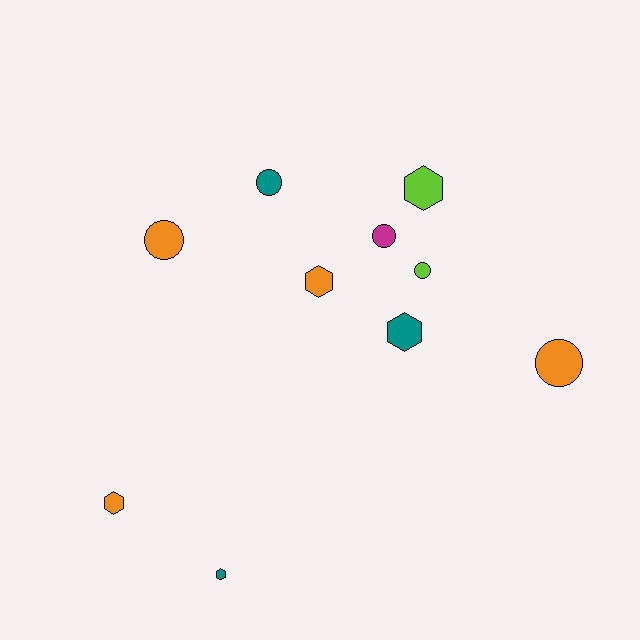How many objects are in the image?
There are 10 objects.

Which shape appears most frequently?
Circle, with 5 objects.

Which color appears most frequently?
Orange, with 4 objects.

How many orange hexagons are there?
There are 2 orange hexagons.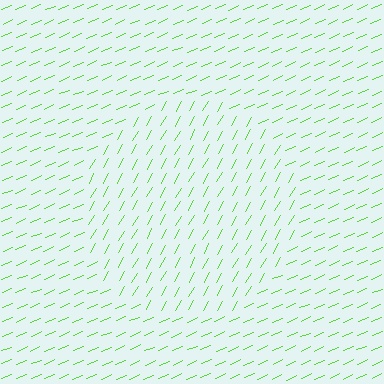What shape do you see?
I see a circle.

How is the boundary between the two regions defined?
The boundary is defined purely by a change in line orientation (approximately 37 degrees difference). All lines are the same color and thickness.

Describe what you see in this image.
The image is filled with small lime line segments. A circle region in the image has lines oriented differently from the surrounding lines, creating a visible texture boundary.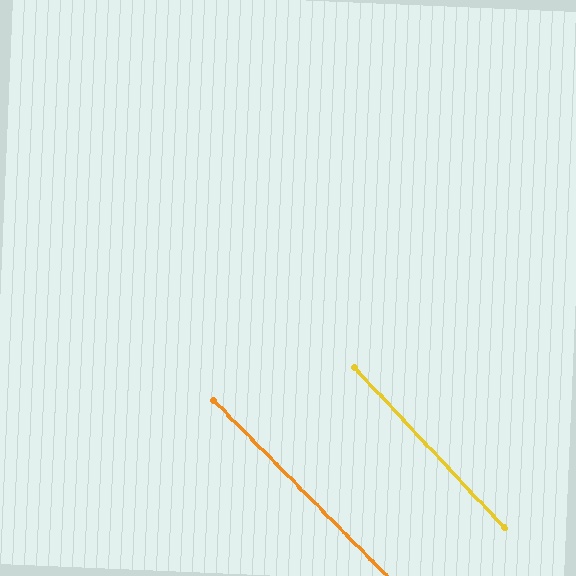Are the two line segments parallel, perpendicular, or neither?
Parallel — their directions differ by only 1.7°.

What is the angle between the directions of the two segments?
Approximately 2 degrees.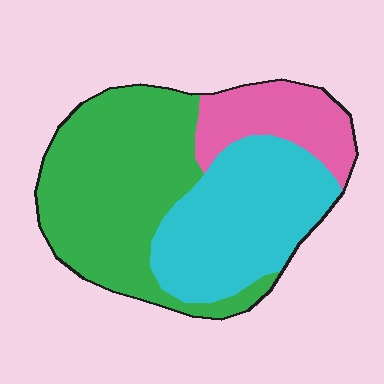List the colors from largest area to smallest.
From largest to smallest: green, cyan, pink.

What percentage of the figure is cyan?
Cyan takes up about three eighths (3/8) of the figure.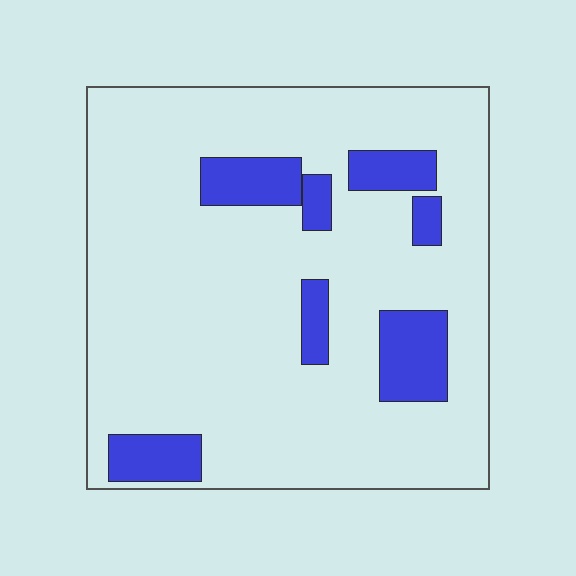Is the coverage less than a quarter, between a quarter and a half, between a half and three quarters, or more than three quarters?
Less than a quarter.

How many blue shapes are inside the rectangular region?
7.